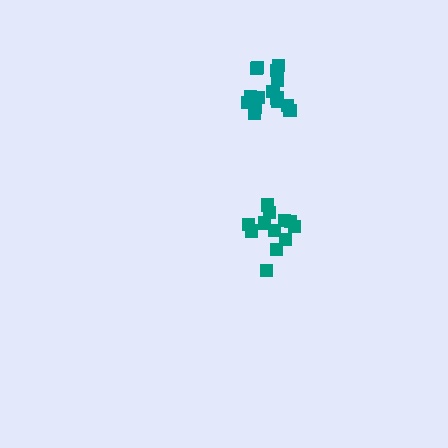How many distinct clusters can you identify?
There are 2 distinct clusters.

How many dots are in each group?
Group 1: 13 dots, Group 2: 16 dots (29 total).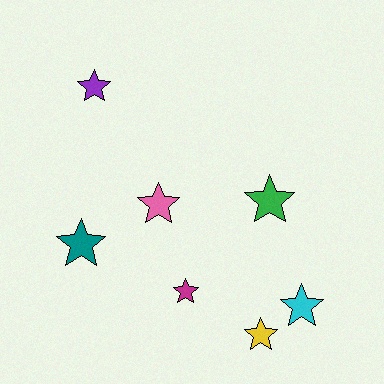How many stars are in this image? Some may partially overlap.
There are 7 stars.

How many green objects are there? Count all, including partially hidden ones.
There is 1 green object.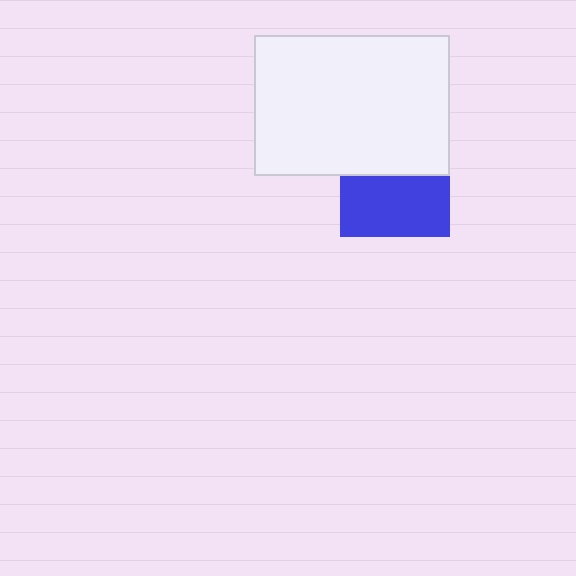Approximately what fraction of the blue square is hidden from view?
Roughly 45% of the blue square is hidden behind the white rectangle.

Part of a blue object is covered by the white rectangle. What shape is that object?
It is a square.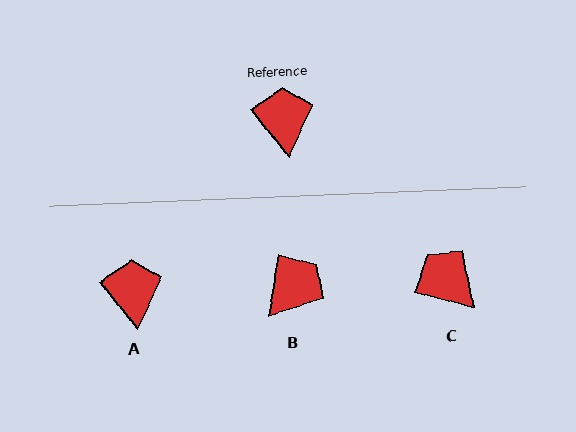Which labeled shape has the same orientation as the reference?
A.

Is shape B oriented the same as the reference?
No, it is off by about 48 degrees.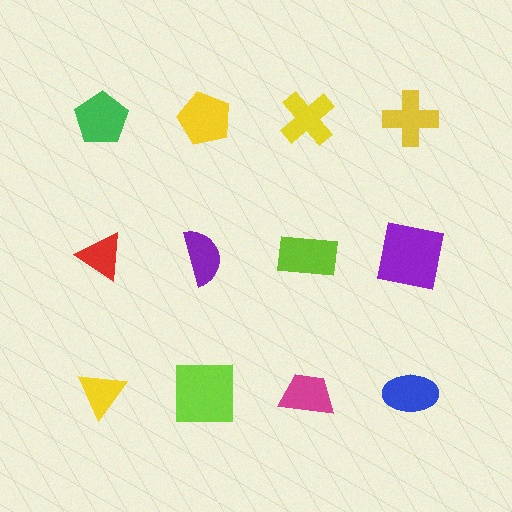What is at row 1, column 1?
A green pentagon.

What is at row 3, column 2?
A lime square.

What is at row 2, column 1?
A red triangle.